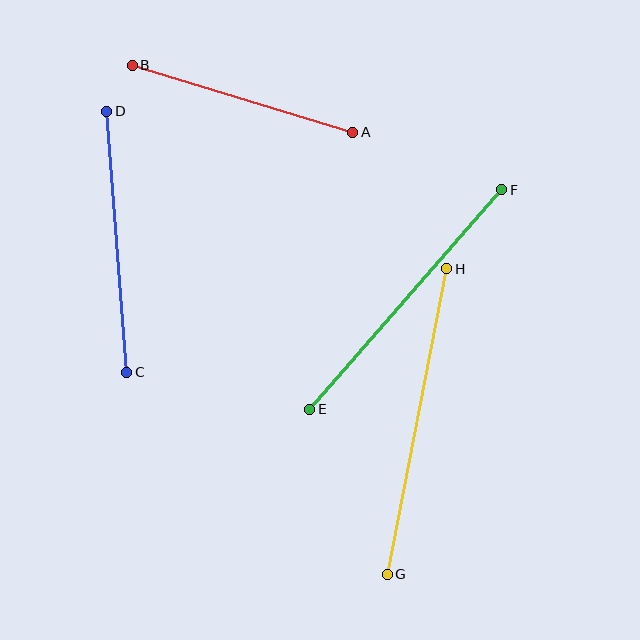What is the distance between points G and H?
The distance is approximately 311 pixels.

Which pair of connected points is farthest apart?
Points G and H are farthest apart.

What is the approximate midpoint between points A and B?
The midpoint is at approximately (243, 99) pixels.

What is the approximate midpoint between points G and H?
The midpoint is at approximately (417, 422) pixels.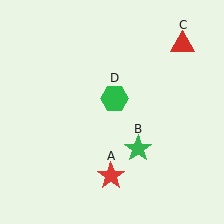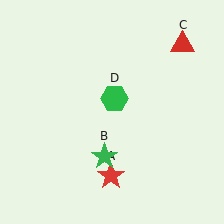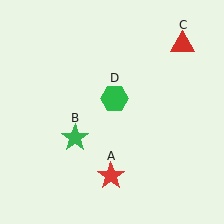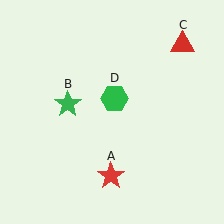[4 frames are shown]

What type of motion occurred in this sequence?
The green star (object B) rotated clockwise around the center of the scene.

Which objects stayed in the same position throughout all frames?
Red star (object A) and red triangle (object C) and green hexagon (object D) remained stationary.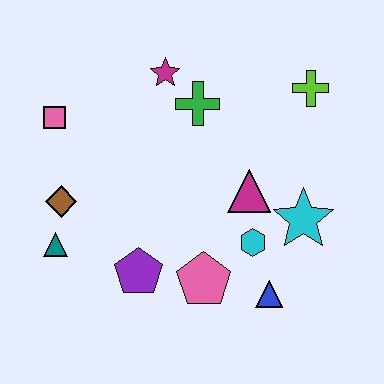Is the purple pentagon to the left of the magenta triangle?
Yes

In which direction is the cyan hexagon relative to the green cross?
The cyan hexagon is below the green cross.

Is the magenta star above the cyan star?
Yes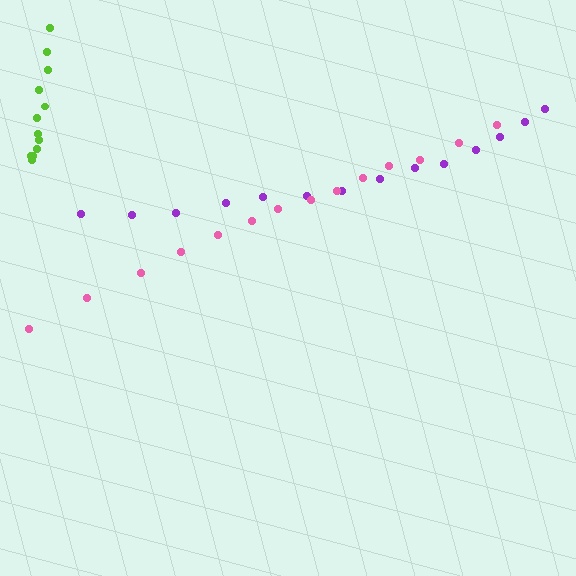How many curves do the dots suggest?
There are 3 distinct paths.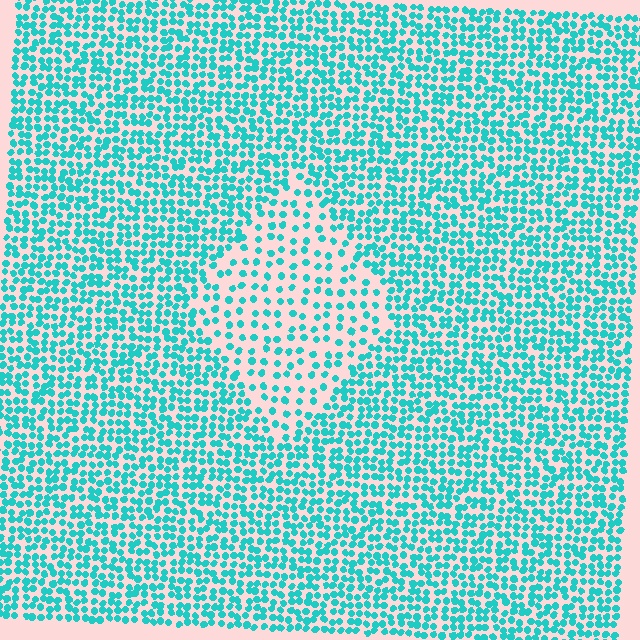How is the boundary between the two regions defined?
The boundary is defined by a change in element density (approximately 2.1x ratio). All elements are the same color, size, and shape.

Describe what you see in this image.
The image contains small cyan elements arranged at two different densities. A diamond-shaped region is visible where the elements are less densely packed than the surrounding area.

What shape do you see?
I see a diamond.